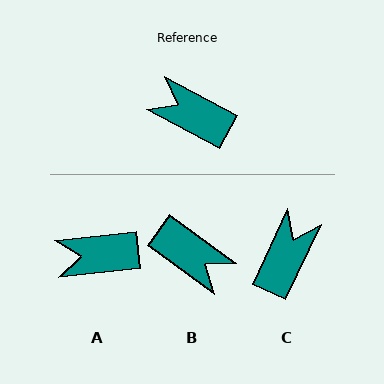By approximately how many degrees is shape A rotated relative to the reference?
Approximately 34 degrees counter-clockwise.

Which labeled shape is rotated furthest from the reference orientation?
B, about 172 degrees away.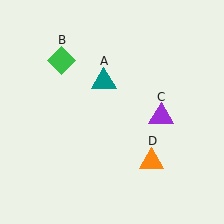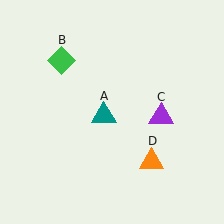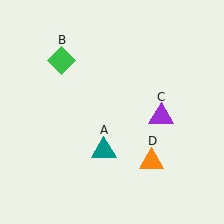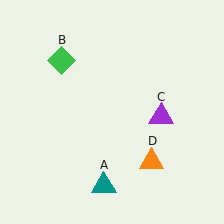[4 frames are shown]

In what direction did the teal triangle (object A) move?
The teal triangle (object A) moved down.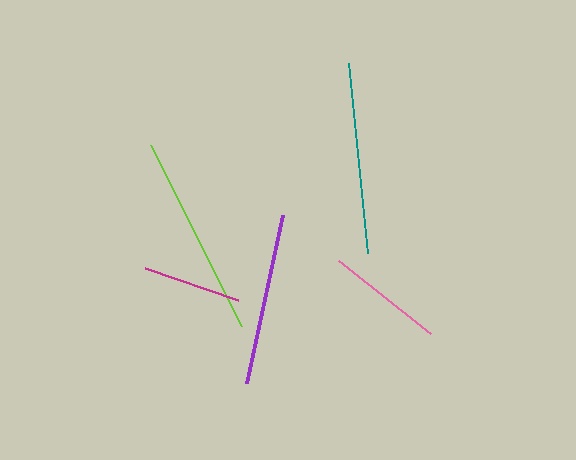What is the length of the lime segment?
The lime segment is approximately 203 pixels long.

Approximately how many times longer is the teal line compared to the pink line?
The teal line is approximately 1.6 times the length of the pink line.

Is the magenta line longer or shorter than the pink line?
The pink line is longer than the magenta line.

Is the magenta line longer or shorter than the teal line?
The teal line is longer than the magenta line.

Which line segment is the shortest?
The magenta line is the shortest at approximately 99 pixels.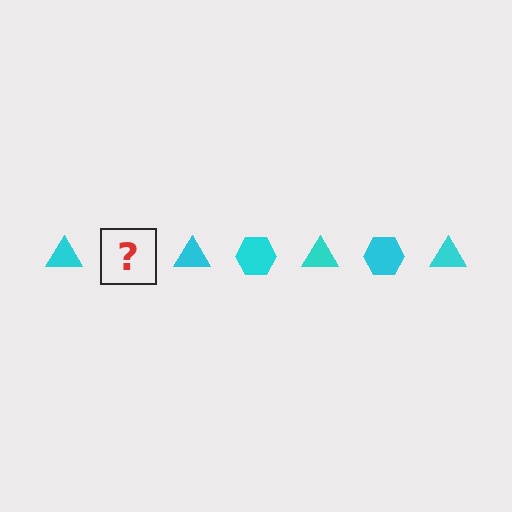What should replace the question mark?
The question mark should be replaced with a cyan hexagon.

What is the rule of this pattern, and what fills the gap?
The rule is that the pattern cycles through triangle, hexagon shapes in cyan. The gap should be filled with a cyan hexagon.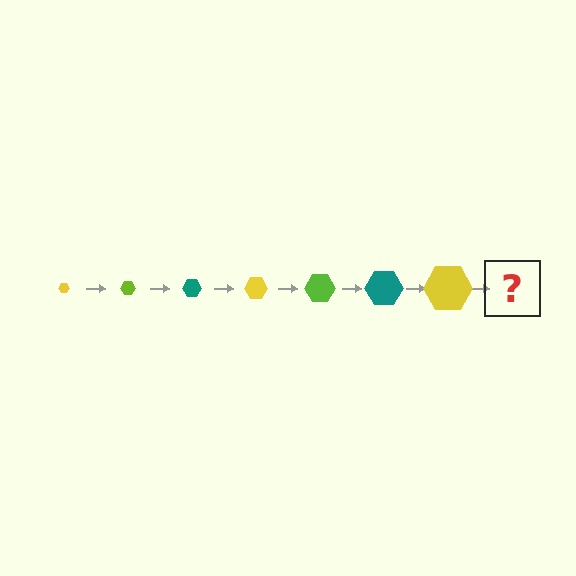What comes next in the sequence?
The next element should be a lime hexagon, larger than the previous one.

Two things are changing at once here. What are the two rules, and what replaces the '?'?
The two rules are that the hexagon grows larger each step and the color cycles through yellow, lime, and teal. The '?' should be a lime hexagon, larger than the previous one.